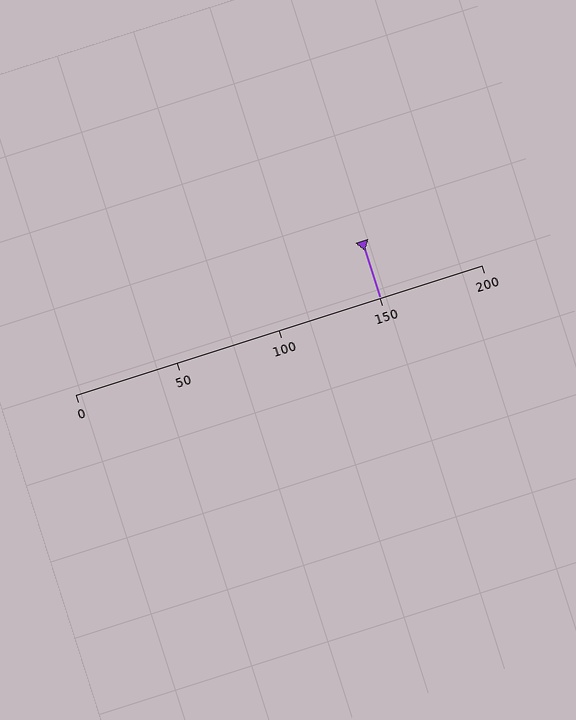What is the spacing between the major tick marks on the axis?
The major ticks are spaced 50 apart.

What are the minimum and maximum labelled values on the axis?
The axis runs from 0 to 200.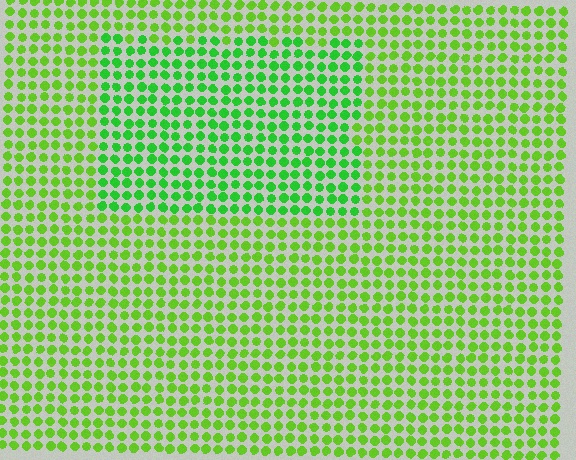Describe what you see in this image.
The image is filled with small lime elements in a uniform arrangement. A rectangle-shaped region is visible where the elements are tinted to a slightly different hue, forming a subtle color boundary.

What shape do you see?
I see a rectangle.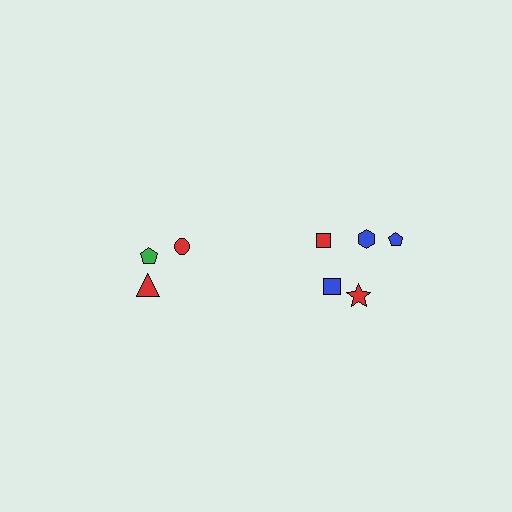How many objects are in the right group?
There are 5 objects.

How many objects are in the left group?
There are 3 objects.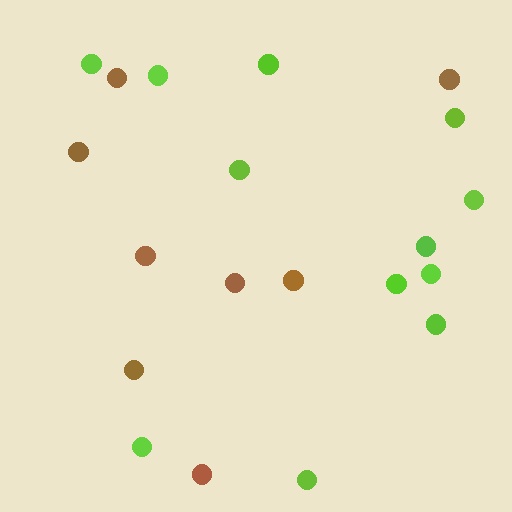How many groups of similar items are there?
There are 2 groups: one group of lime circles (12) and one group of brown circles (8).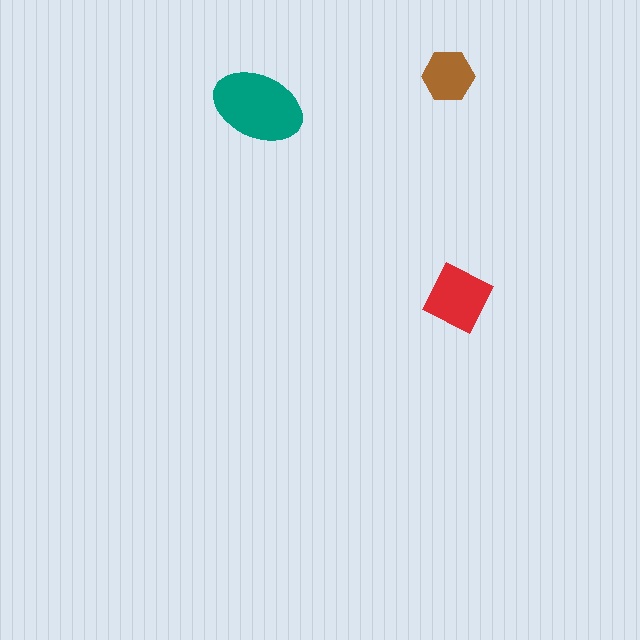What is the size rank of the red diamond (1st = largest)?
2nd.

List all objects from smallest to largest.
The brown hexagon, the red diamond, the teal ellipse.